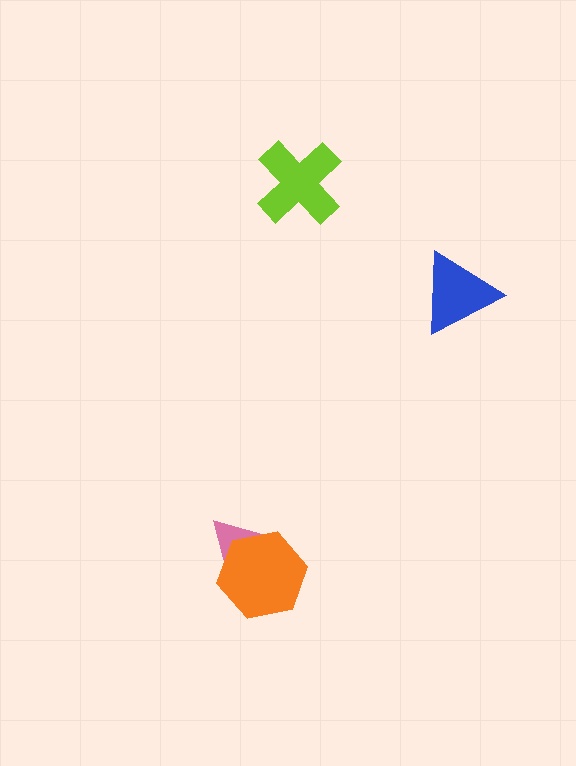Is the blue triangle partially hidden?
No, no other shape covers it.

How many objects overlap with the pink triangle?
1 object overlaps with the pink triangle.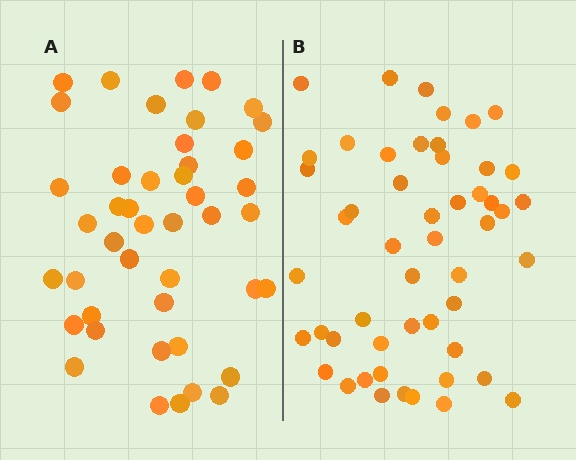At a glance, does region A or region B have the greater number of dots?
Region B (the right region) has more dots.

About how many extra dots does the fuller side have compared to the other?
Region B has roughly 8 or so more dots than region A.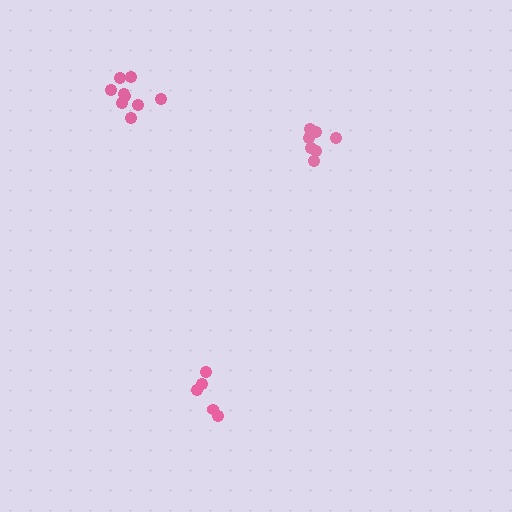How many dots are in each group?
Group 1: 5 dots, Group 2: 7 dots, Group 3: 9 dots (21 total).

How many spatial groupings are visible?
There are 3 spatial groupings.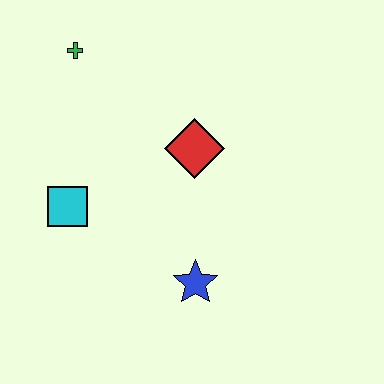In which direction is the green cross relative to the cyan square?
The green cross is above the cyan square.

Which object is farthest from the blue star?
The green cross is farthest from the blue star.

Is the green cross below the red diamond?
No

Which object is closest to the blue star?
The red diamond is closest to the blue star.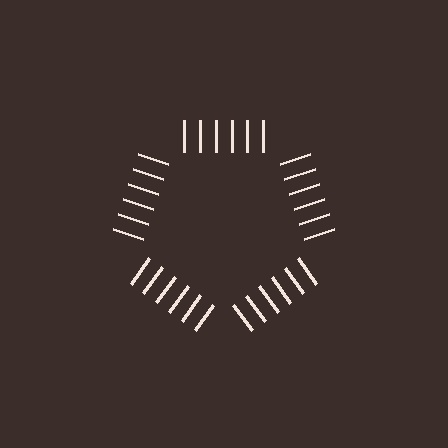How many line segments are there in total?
30 — 6 along each of the 5 edges.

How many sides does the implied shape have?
5 sides — the line-ends trace a pentagon.